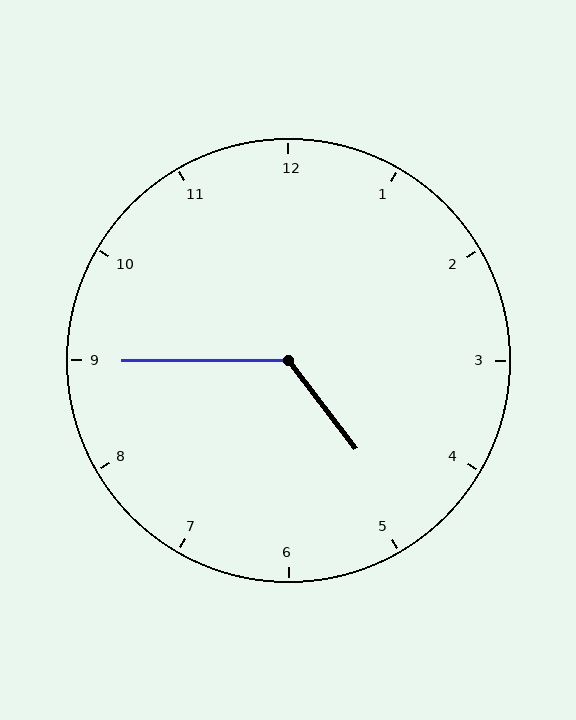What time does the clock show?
4:45.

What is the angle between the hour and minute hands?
Approximately 128 degrees.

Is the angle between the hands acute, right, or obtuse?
It is obtuse.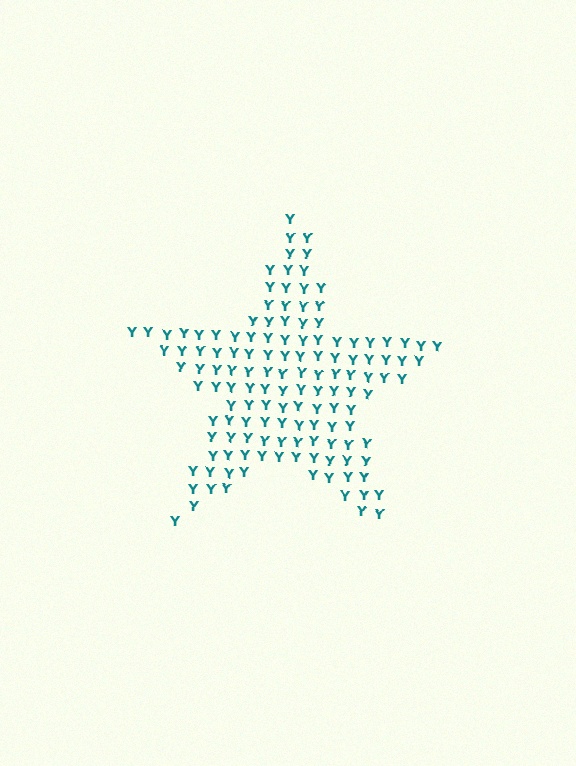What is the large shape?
The large shape is a star.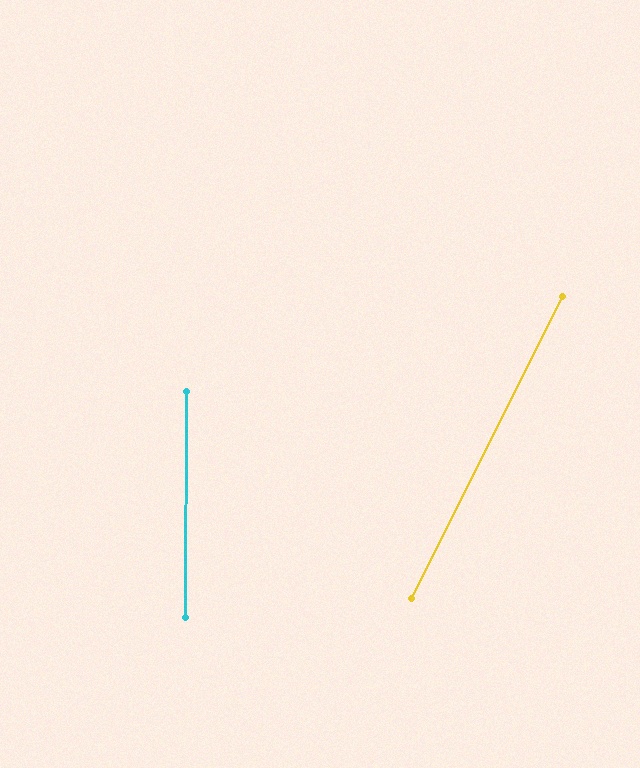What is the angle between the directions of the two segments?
Approximately 26 degrees.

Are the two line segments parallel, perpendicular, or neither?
Neither parallel nor perpendicular — they differ by about 26°.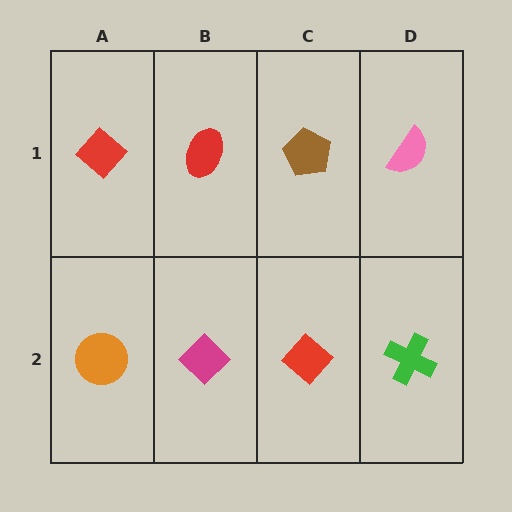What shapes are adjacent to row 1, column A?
An orange circle (row 2, column A), a red ellipse (row 1, column B).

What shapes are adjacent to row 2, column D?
A pink semicircle (row 1, column D), a red diamond (row 2, column C).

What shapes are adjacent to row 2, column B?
A red ellipse (row 1, column B), an orange circle (row 2, column A), a red diamond (row 2, column C).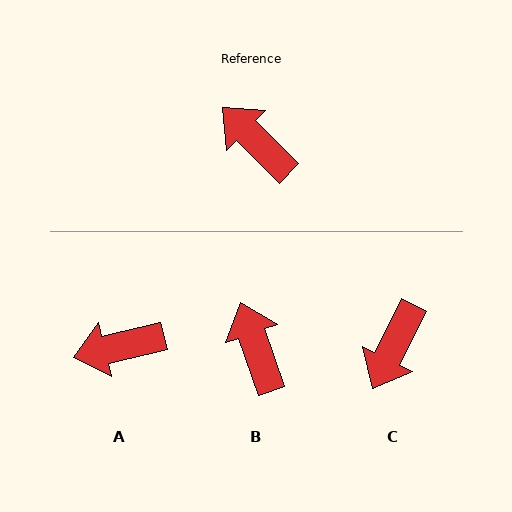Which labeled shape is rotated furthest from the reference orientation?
C, about 109 degrees away.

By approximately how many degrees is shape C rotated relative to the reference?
Approximately 109 degrees counter-clockwise.